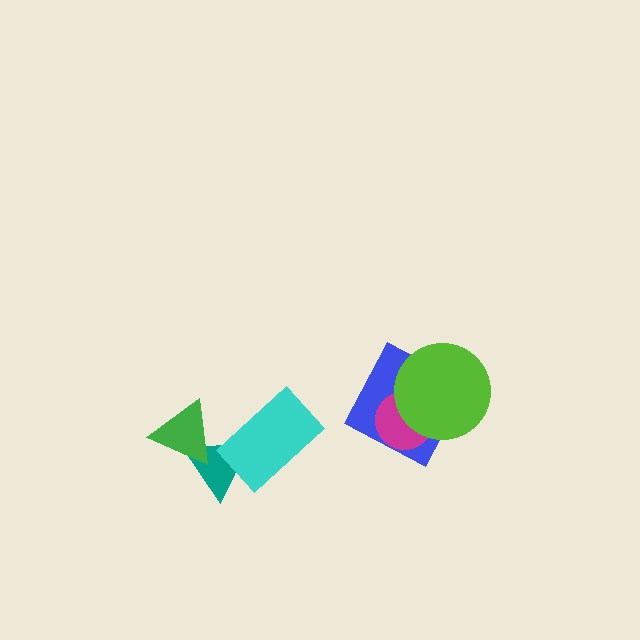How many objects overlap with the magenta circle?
2 objects overlap with the magenta circle.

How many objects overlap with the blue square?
2 objects overlap with the blue square.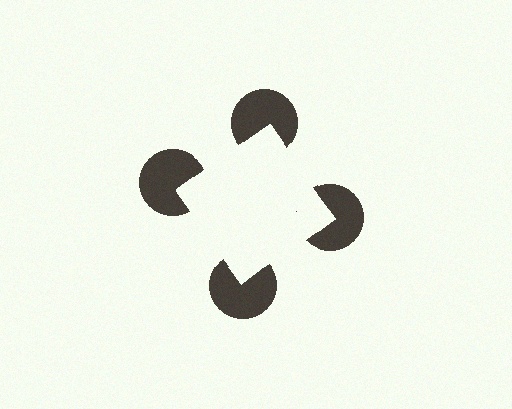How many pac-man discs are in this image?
There are 4 — one at each vertex of the illusory square.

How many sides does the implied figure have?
4 sides.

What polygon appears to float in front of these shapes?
An illusory square — its edges are inferred from the aligned wedge cuts in the pac-man discs, not physically drawn.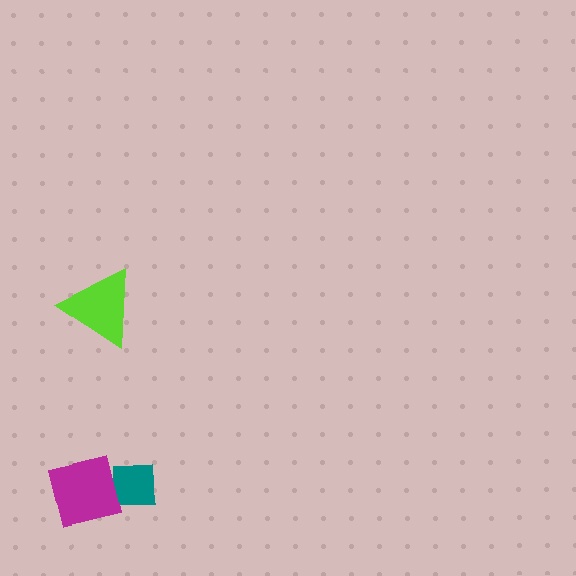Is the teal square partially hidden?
Yes, it is partially covered by another shape.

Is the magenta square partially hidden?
No, no other shape covers it.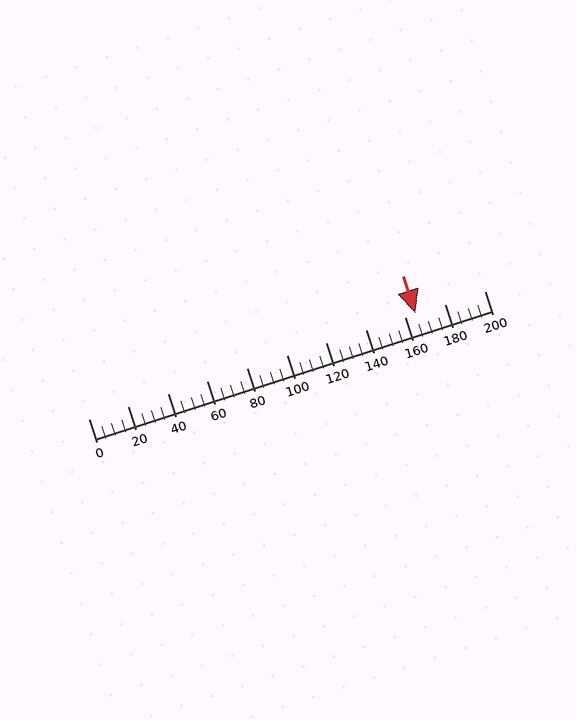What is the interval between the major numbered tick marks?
The major tick marks are spaced 20 units apart.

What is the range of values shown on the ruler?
The ruler shows values from 0 to 200.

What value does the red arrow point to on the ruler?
The red arrow points to approximately 165.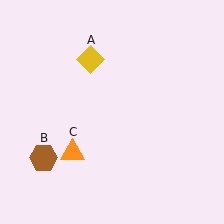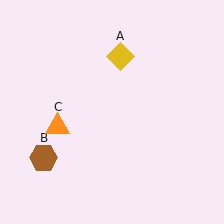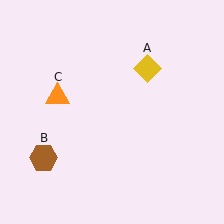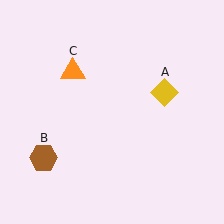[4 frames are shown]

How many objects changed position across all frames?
2 objects changed position: yellow diamond (object A), orange triangle (object C).